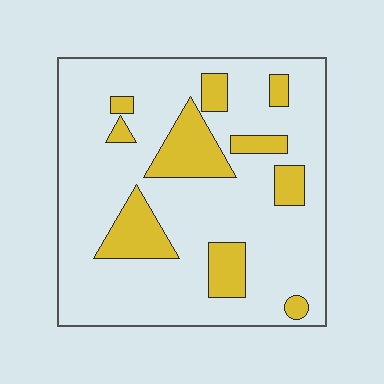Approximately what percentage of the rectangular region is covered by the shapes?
Approximately 20%.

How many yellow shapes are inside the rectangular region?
10.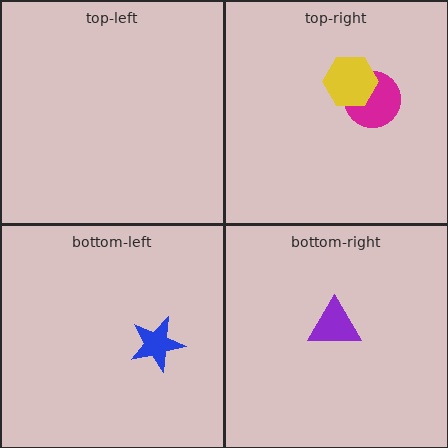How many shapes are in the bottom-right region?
1.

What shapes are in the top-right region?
The magenta circle, the yellow hexagon.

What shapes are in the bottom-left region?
The blue star.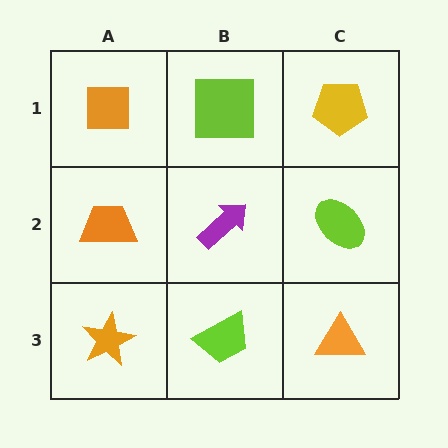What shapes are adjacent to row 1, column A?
An orange trapezoid (row 2, column A), a lime square (row 1, column B).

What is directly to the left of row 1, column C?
A lime square.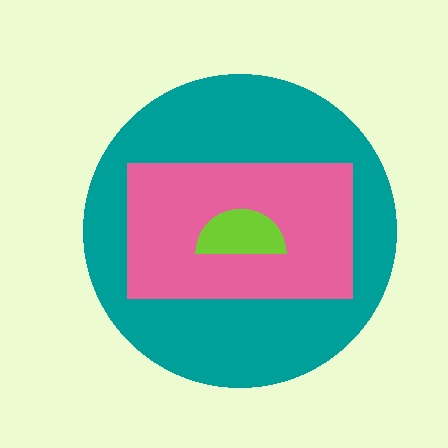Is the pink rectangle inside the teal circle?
Yes.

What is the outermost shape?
The teal circle.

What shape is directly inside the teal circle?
The pink rectangle.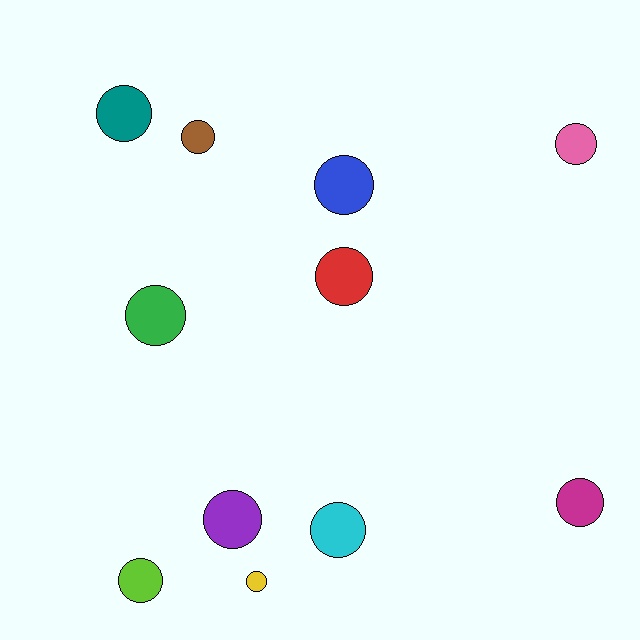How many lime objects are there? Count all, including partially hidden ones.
There is 1 lime object.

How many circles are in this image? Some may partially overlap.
There are 11 circles.